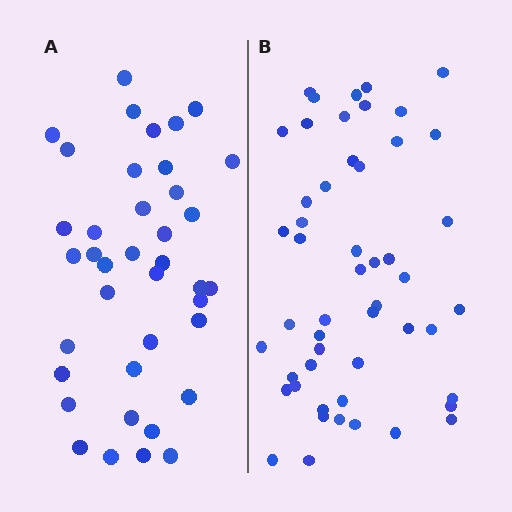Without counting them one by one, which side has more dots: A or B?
Region B (the right region) has more dots.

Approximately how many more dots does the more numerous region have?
Region B has roughly 12 or so more dots than region A.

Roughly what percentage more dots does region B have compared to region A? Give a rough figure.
About 30% more.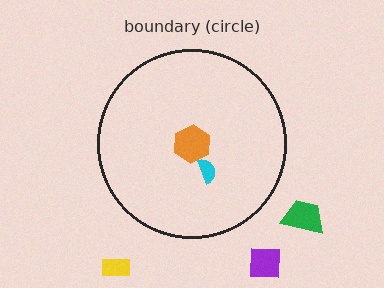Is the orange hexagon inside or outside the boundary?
Inside.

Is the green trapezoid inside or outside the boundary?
Outside.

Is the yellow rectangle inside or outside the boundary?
Outside.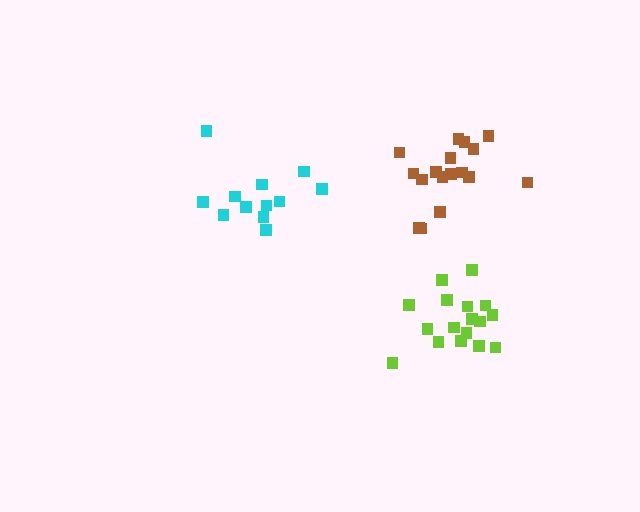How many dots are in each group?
Group 1: 17 dots, Group 2: 12 dots, Group 3: 17 dots (46 total).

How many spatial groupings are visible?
There are 3 spatial groupings.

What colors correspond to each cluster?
The clusters are colored: brown, cyan, lime.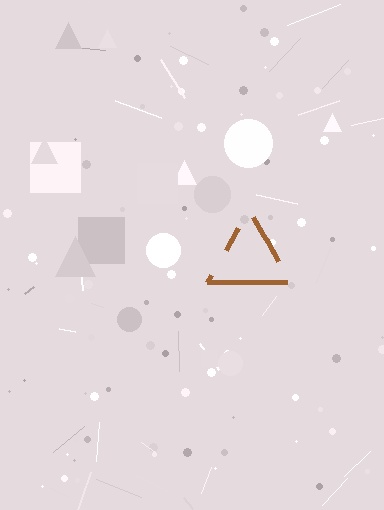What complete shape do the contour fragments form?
The contour fragments form a triangle.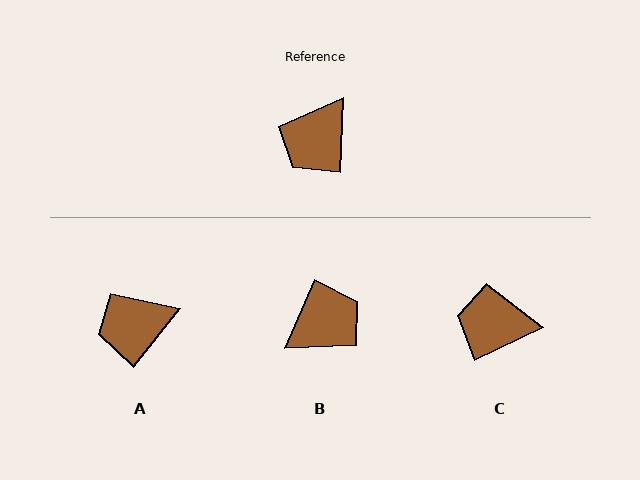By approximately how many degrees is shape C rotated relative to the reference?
Approximately 62 degrees clockwise.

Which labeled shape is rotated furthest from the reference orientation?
B, about 159 degrees away.